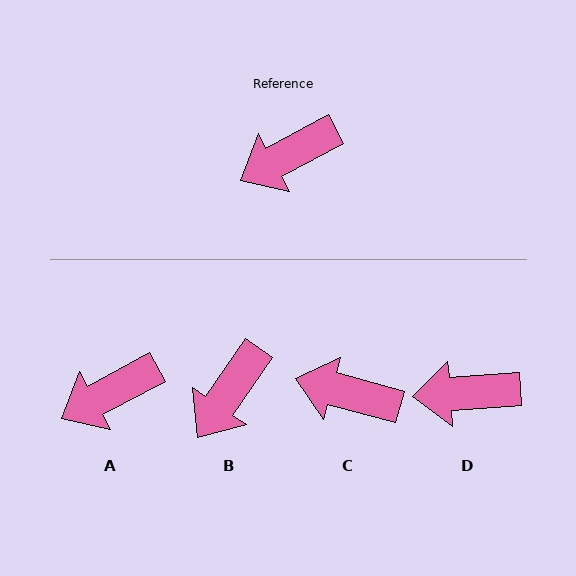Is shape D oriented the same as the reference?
No, it is off by about 24 degrees.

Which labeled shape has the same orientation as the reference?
A.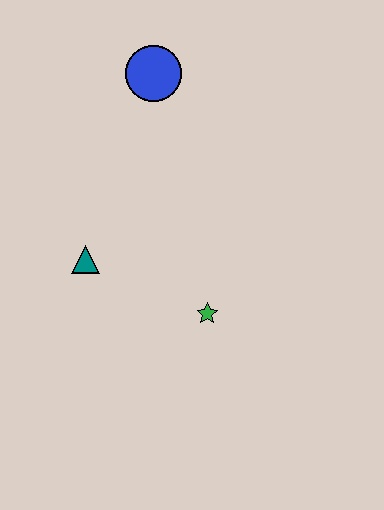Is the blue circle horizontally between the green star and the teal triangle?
Yes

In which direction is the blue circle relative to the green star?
The blue circle is above the green star.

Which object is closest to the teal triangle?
The green star is closest to the teal triangle.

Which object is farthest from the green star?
The blue circle is farthest from the green star.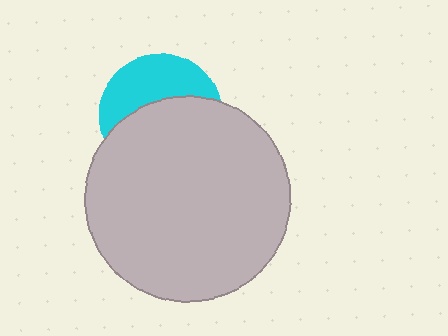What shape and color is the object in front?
The object in front is a light gray circle.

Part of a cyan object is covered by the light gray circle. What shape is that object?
It is a circle.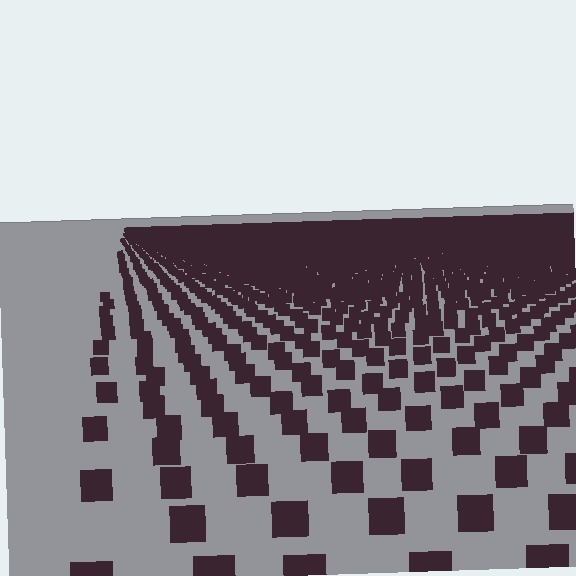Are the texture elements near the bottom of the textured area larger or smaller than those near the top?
Larger. Near the bottom, elements are closer to the viewer and appear at a bigger on-screen size.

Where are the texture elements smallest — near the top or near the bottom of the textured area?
Near the top.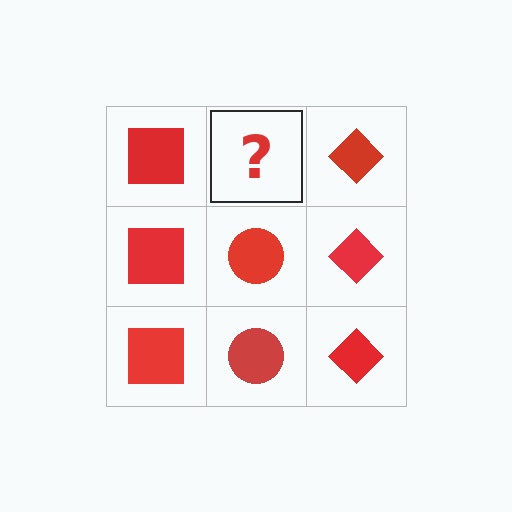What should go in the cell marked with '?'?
The missing cell should contain a red circle.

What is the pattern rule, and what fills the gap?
The rule is that each column has a consistent shape. The gap should be filled with a red circle.